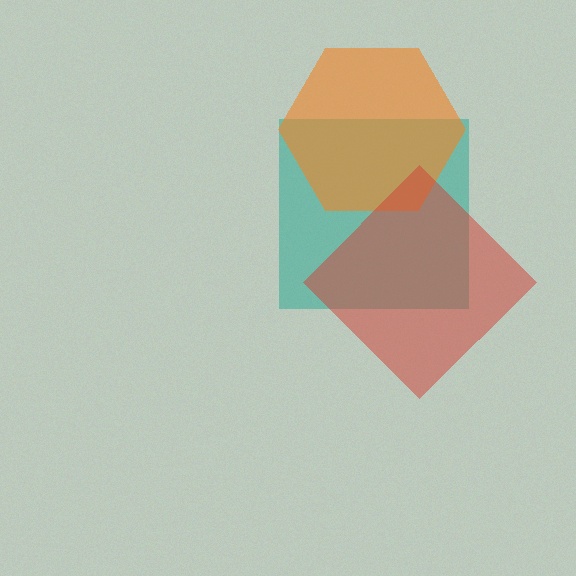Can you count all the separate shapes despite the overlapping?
Yes, there are 3 separate shapes.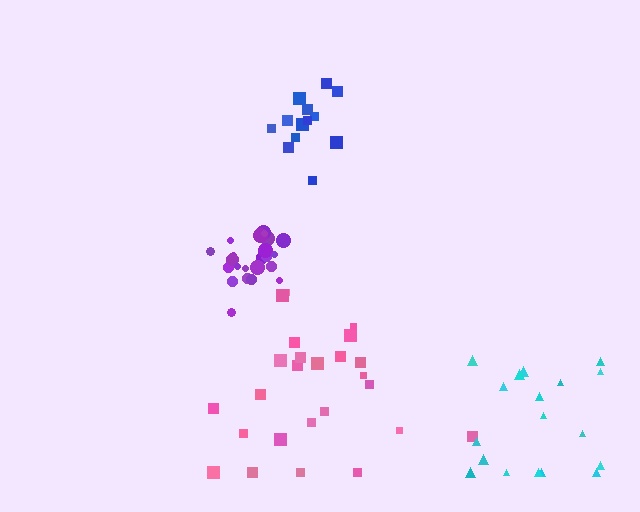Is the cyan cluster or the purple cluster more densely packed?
Purple.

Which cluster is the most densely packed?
Purple.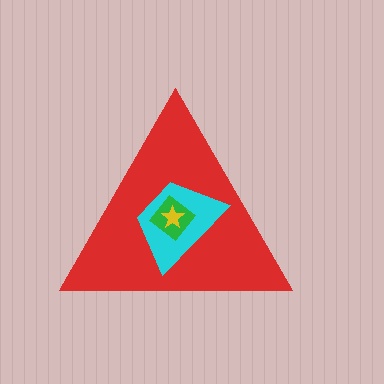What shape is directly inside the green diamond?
The yellow star.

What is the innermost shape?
The yellow star.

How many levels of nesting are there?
4.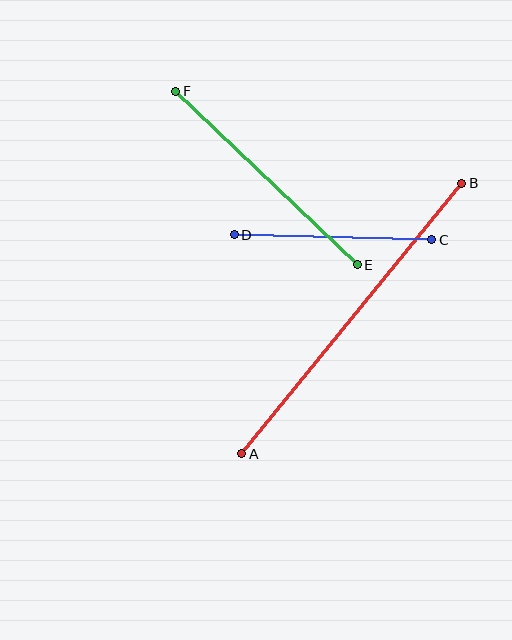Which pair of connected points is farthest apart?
Points A and B are farthest apart.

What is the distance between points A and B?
The distance is approximately 349 pixels.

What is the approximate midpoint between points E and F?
The midpoint is at approximately (266, 178) pixels.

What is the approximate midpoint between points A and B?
The midpoint is at approximately (352, 318) pixels.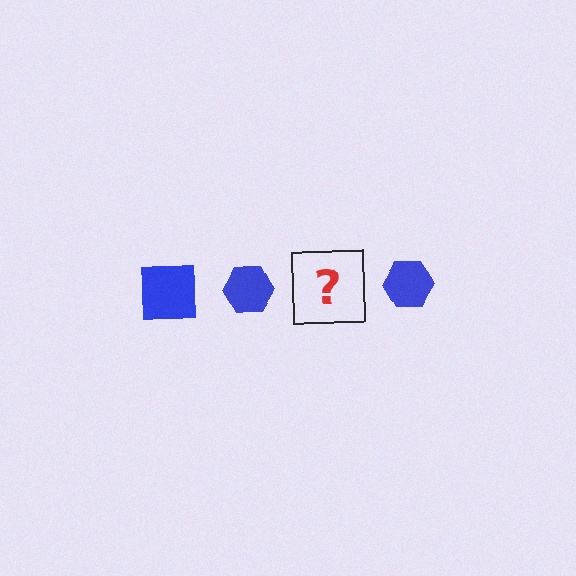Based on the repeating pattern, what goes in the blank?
The blank should be a blue square.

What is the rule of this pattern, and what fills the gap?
The rule is that the pattern cycles through square, hexagon shapes in blue. The gap should be filled with a blue square.